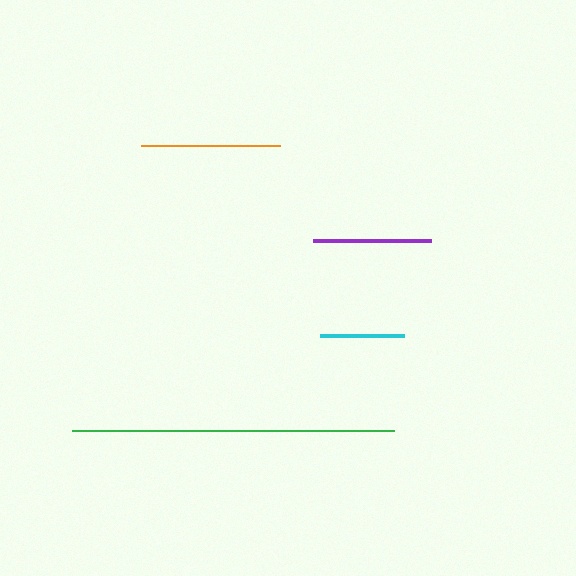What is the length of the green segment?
The green segment is approximately 322 pixels long.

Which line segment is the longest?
The green line is the longest at approximately 322 pixels.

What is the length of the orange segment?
The orange segment is approximately 139 pixels long.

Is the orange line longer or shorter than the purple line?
The orange line is longer than the purple line.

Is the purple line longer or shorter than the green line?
The green line is longer than the purple line.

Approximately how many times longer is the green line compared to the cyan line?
The green line is approximately 3.8 times the length of the cyan line.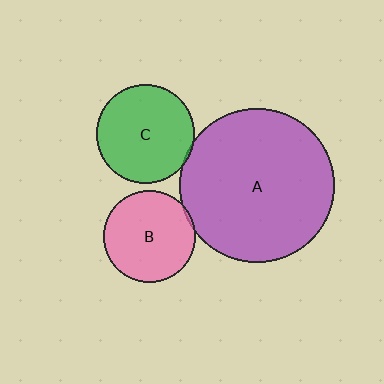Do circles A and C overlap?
Yes.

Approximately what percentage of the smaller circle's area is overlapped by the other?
Approximately 5%.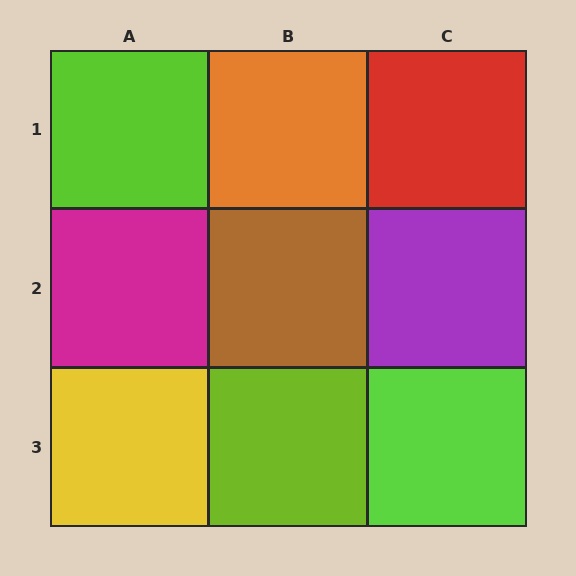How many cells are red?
1 cell is red.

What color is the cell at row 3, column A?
Yellow.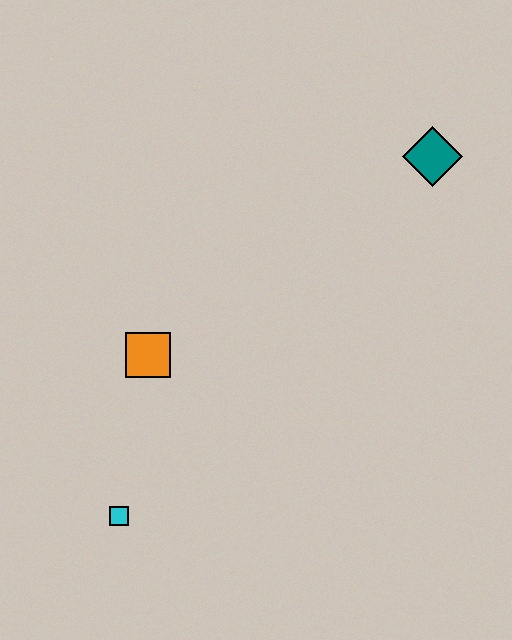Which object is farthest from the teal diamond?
The cyan square is farthest from the teal diamond.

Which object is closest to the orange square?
The cyan square is closest to the orange square.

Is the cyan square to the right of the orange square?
No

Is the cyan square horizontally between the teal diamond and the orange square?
No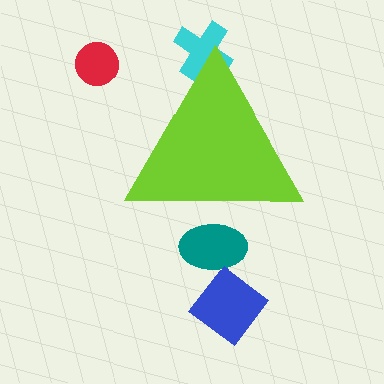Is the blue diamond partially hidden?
No, the blue diamond is fully visible.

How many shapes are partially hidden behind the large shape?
2 shapes are partially hidden.